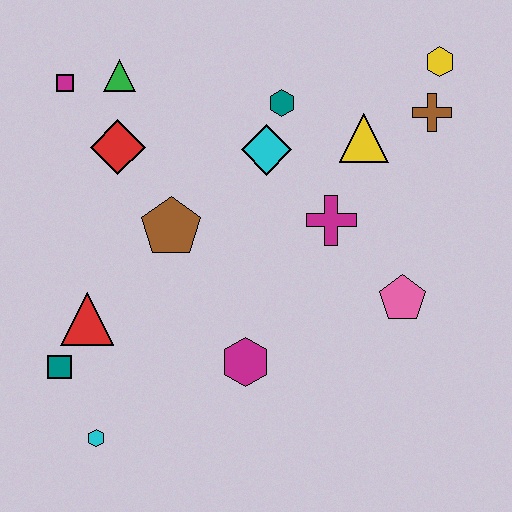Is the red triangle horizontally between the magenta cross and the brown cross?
No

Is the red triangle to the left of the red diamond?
Yes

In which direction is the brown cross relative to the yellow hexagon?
The brown cross is below the yellow hexagon.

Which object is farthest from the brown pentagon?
The yellow hexagon is farthest from the brown pentagon.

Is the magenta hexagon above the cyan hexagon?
Yes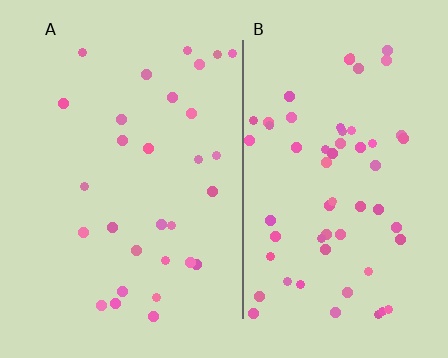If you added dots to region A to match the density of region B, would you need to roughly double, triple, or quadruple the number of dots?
Approximately double.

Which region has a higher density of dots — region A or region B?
B (the right).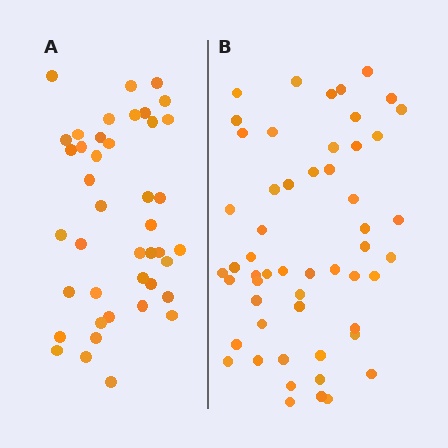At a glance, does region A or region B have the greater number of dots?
Region B (the right region) has more dots.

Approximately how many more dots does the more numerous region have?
Region B has roughly 12 or so more dots than region A.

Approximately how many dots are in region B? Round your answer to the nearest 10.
About 50 dots. (The exact count is 54, which rounds to 50.)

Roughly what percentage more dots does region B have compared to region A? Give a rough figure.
About 30% more.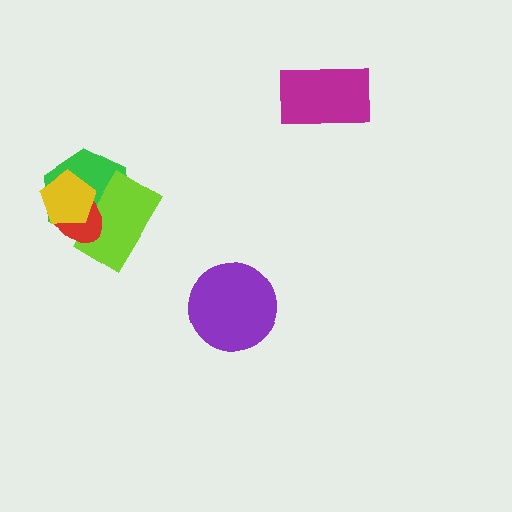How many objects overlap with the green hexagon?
3 objects overlap with the green hexagon.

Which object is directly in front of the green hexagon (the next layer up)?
The lime rectangle is directly in front of the green hexagon.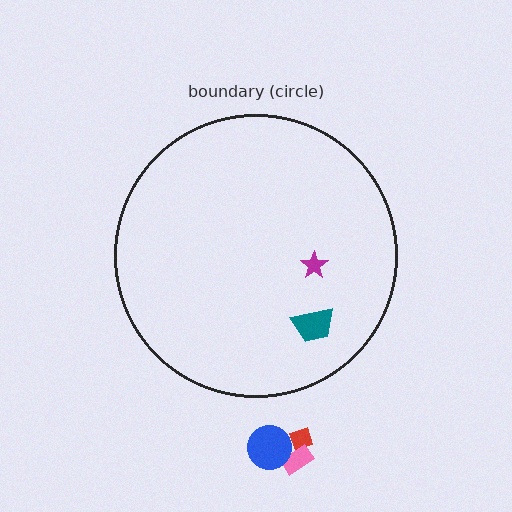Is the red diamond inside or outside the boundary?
Outside.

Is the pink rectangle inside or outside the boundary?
Outside.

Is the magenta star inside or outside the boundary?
Inside.